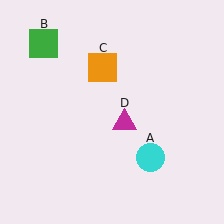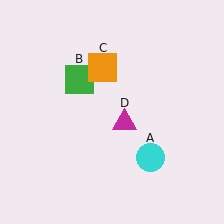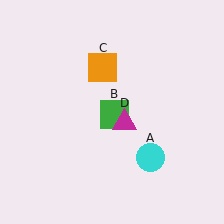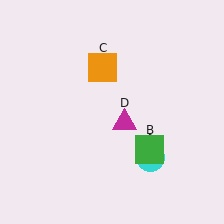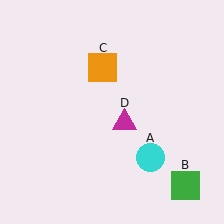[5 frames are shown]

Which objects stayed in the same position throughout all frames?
Cyan circle (object A) and orange square (object C) and magenta triangle (object D) remained stationary.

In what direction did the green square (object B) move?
The green square (object B) moved down and to the right.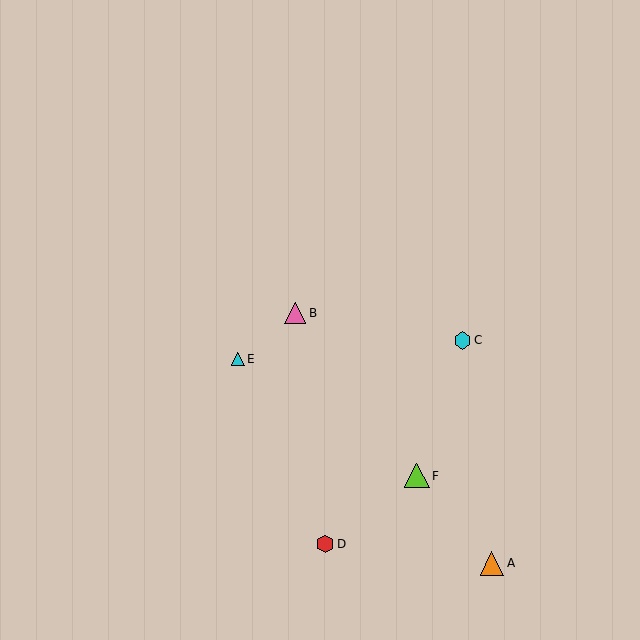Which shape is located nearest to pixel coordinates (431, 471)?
The lime triangle (labeled F) at (417, 476) is nearest to that location.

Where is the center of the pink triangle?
The center of the pink triangle is at (295, 313).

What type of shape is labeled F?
Shape F is a lime triangle.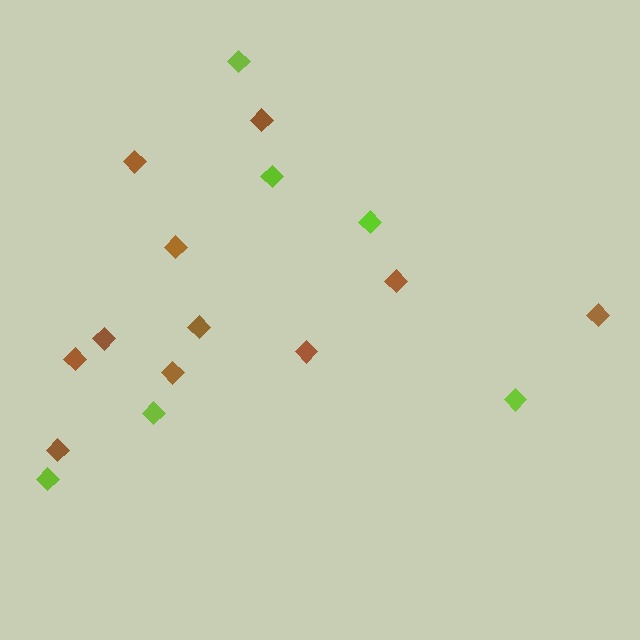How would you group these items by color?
There are 2 groups: one group of brown diamonds (11) and one group of lime diamonds (6).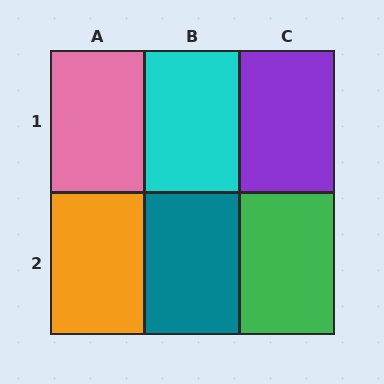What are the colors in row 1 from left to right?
Pink, cyan, purple.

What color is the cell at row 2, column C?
Green.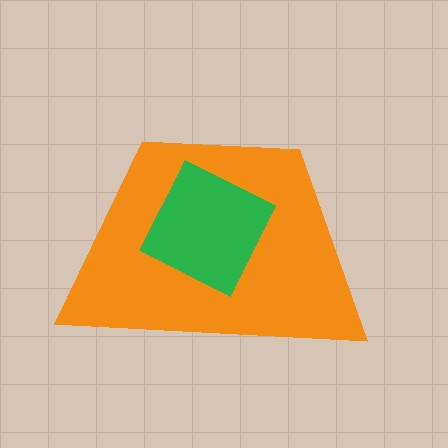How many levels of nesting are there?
2.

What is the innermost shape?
The green square.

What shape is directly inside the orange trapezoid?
The green square.